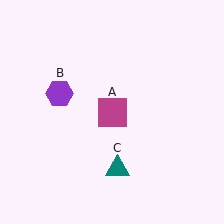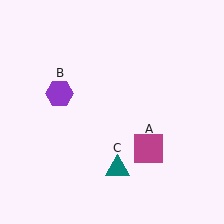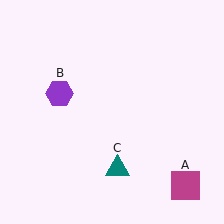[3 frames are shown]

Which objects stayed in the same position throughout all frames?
Purple hexagon (object B) and teal triangle (object C) remained stationary.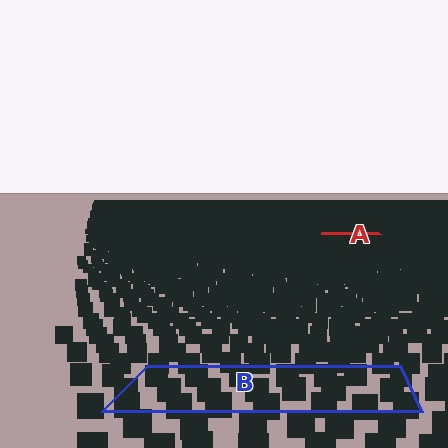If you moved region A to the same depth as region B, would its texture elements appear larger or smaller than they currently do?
They would appear larger. At a closer depth, the same texture elements are projected at a bigger on-screen size.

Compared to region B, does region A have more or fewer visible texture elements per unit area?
Region A has more texture elements per unit area — they are packed more densely because it is farther away.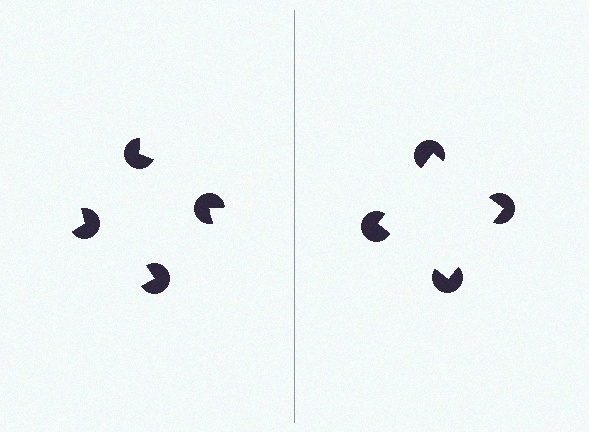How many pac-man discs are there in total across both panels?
8 — 4 on each side.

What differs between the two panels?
The pac-man discs are positioned identically on both sides; only the wedge orientations differ. On the right they align to a square; on the left they are misaligned.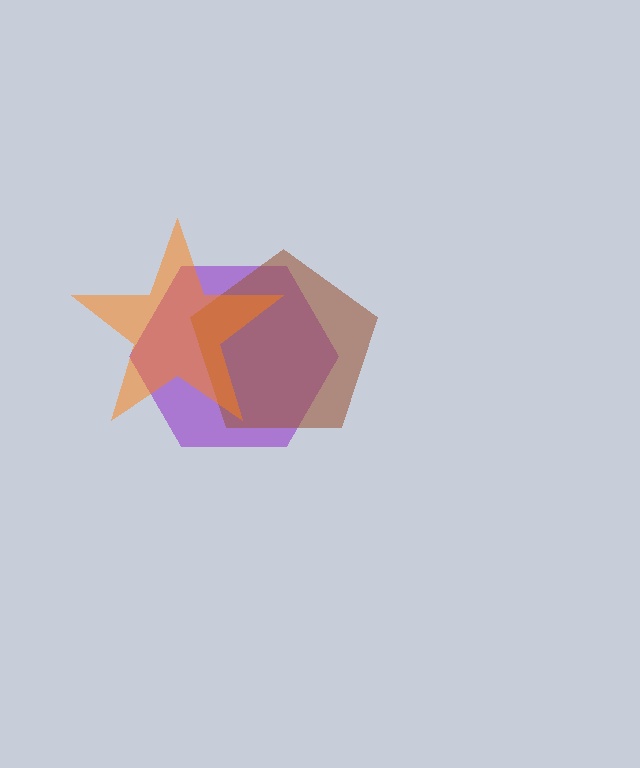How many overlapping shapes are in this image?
There are 3 overlapping shapes in the image.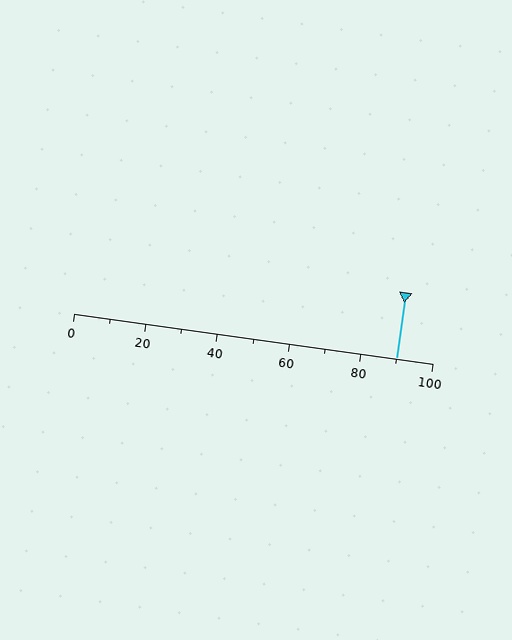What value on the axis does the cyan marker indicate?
The marker indicates approximately 90.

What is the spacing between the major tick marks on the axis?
The major ticks are spaced 20 apart.